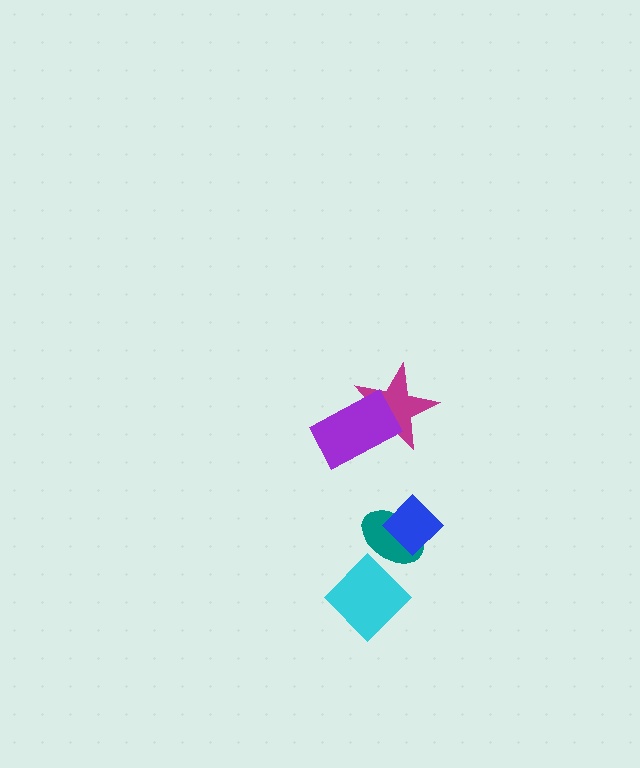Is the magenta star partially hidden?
Yes, it is partially covered by another shape.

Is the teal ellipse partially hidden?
Yes, it is partially covered by another shape.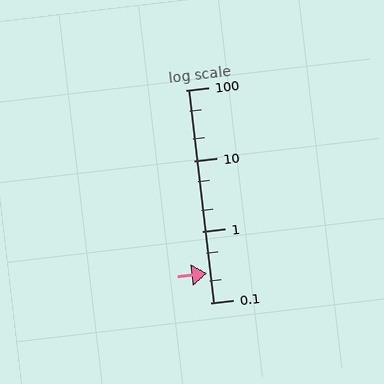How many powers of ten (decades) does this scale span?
The scale spans 3 decades, from 0.1 to 100.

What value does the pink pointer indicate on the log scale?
The pointer indicates approximately 0.26.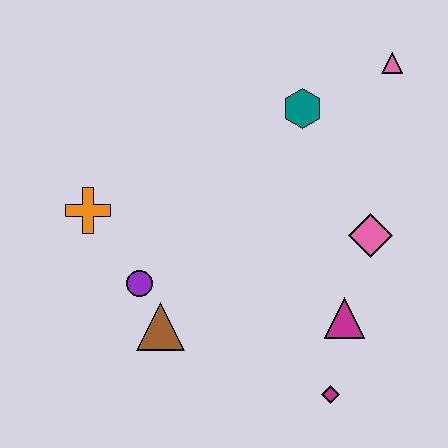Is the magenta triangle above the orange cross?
No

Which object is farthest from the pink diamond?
The orange cross is farthest from the pink diamond.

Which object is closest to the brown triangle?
The purple circle is closest to the brown triangle.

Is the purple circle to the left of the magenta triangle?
Yes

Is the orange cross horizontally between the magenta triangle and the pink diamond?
No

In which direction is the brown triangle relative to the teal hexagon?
The brown triangle is below the teal hexagon.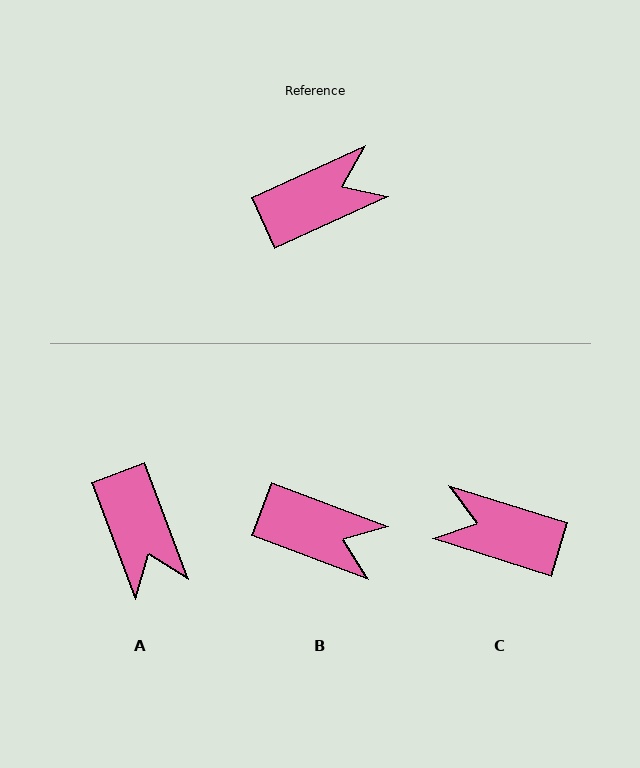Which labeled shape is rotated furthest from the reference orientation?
C, about 138 degrees away.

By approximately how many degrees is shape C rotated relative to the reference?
Approximately 138 degrees counter-clockwise.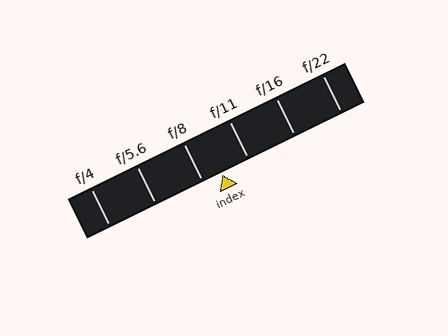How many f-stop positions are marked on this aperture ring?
There are 6 f-stop positions marked.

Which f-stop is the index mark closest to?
The index mark is closest to f/8.